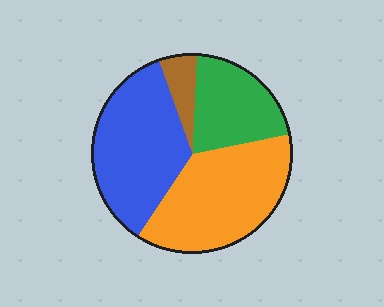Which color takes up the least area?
Brown, at roughly 5%.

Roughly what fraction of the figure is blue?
Blue takes up about three eighths (3/8) of the figure.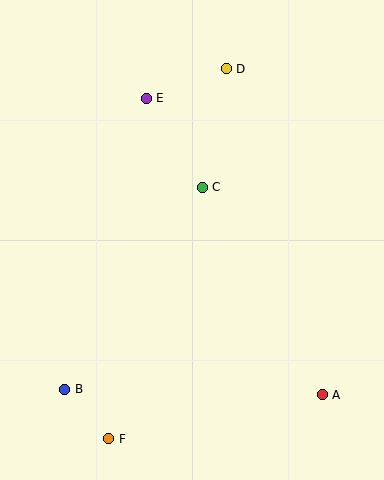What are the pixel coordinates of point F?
Point F is at (109, 439).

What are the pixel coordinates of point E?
Point E is at (146, 98).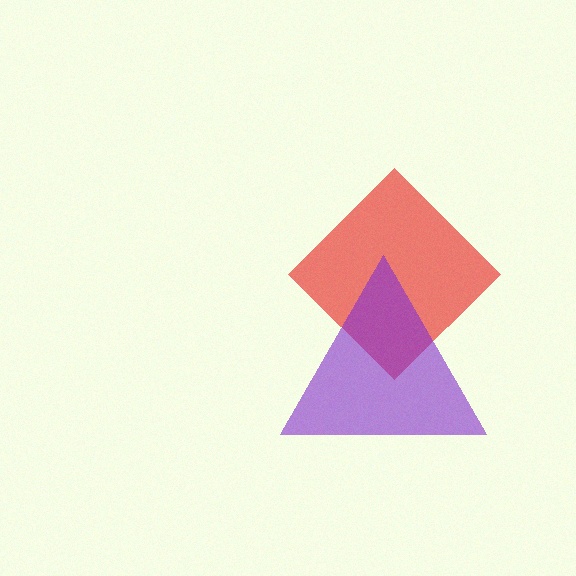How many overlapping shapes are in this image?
There are 2 overlapping shapes in the image.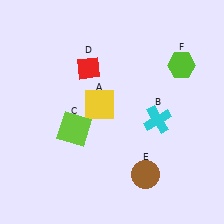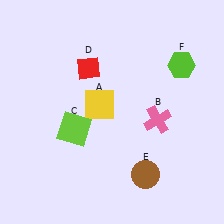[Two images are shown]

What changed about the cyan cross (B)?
In Image 1, B is cyan. In Image 2, it changed to pink.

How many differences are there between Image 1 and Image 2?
There is 1 difference between the two images.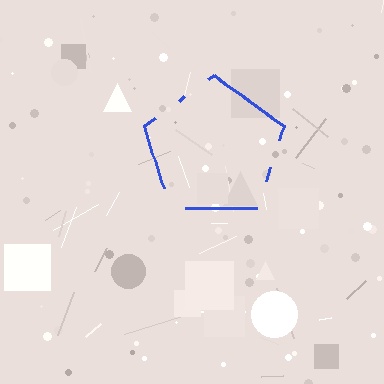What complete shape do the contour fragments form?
The contour fragments form a pentagon.